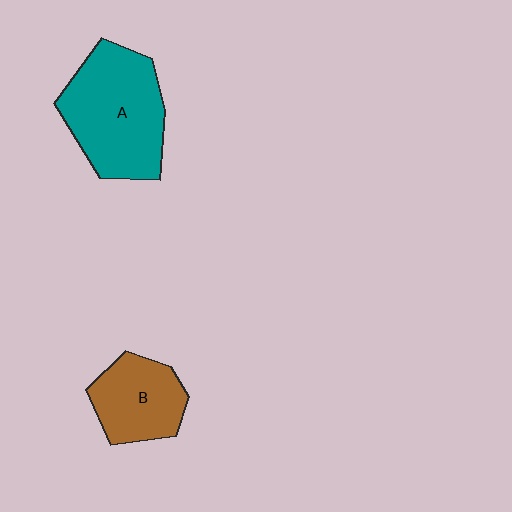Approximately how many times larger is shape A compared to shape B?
Approximately 1.6 times.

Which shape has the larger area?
Shape A (teal).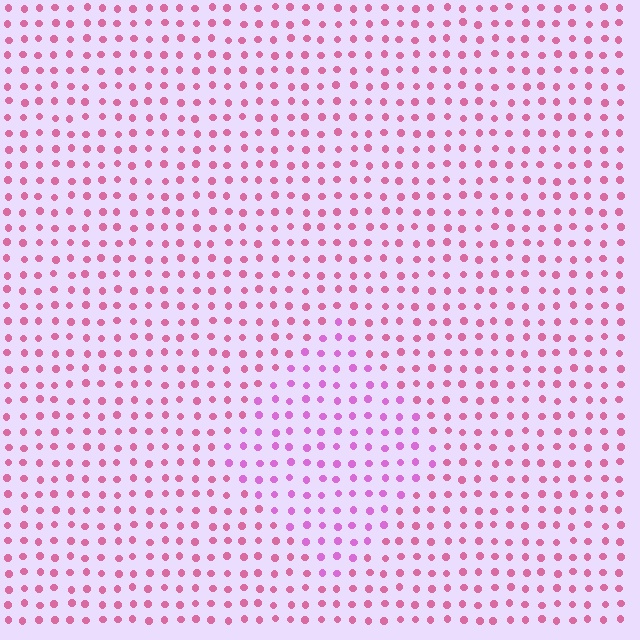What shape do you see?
I see a diamond.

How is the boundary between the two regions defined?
The boundary is defined purely by a slight shift in hue (about 30 degrees). Spacing, size, and orientation are identical on both sides.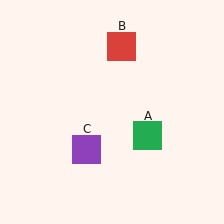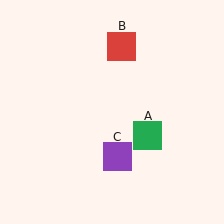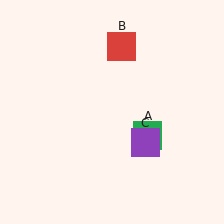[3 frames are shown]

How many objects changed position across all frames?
1 object changed position: purple square (object C).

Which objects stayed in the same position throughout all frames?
Green square (object A) and red square (object B) remained stationary.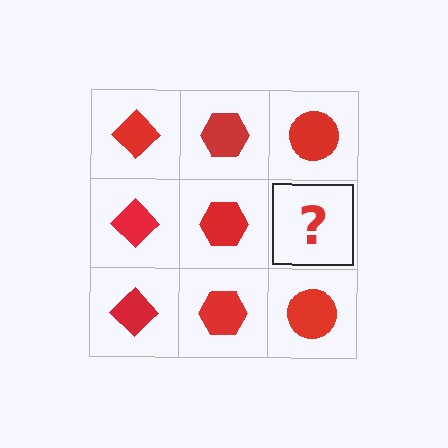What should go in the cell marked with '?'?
The missing cell should contain a red circle.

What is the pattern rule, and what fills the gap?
The rule is that each column has a consistent shape. The gap should be filled with a red circle.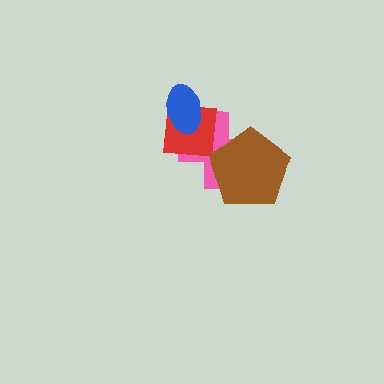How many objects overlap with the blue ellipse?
2 objects overlap with the blue ellipse.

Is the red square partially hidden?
Yes, it is partially covered by another shape.